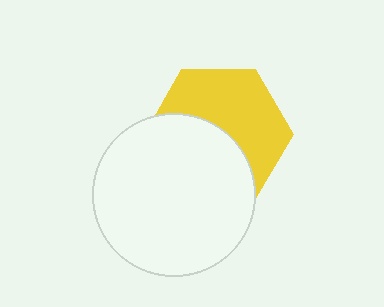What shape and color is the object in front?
The object in front is a white circle.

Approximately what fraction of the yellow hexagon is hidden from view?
Roughly 47% of the yellow hexagon is hidden behind the white circle.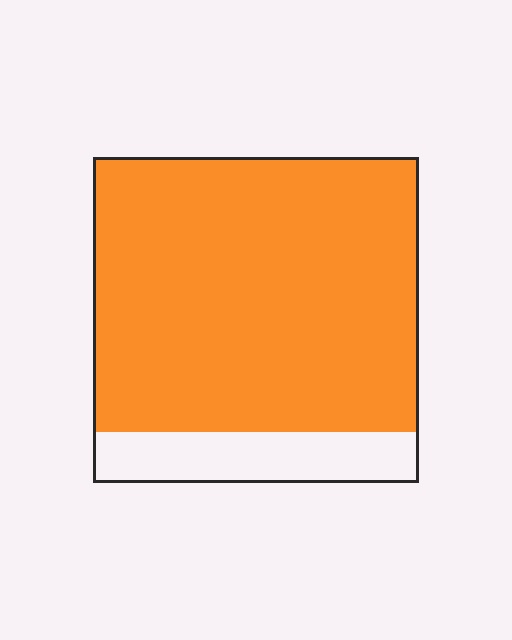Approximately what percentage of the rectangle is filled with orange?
Approximately 85%.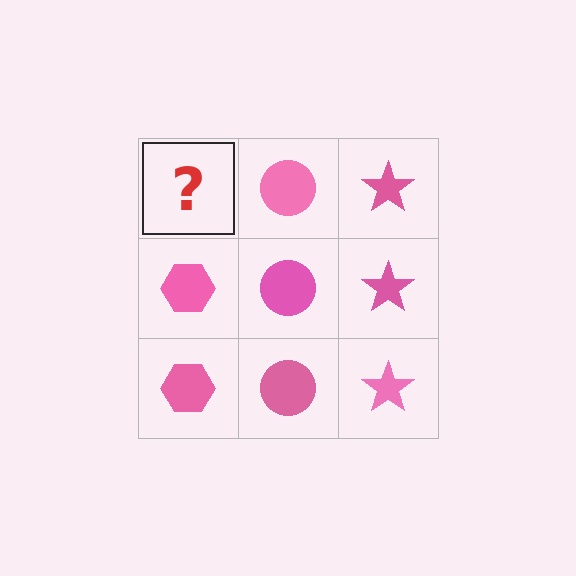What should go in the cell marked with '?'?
The missing cell should contain a pink hexagon.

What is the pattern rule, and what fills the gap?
The rule is that each column has a consistent shape. The gap should be filled with a pink hexagon.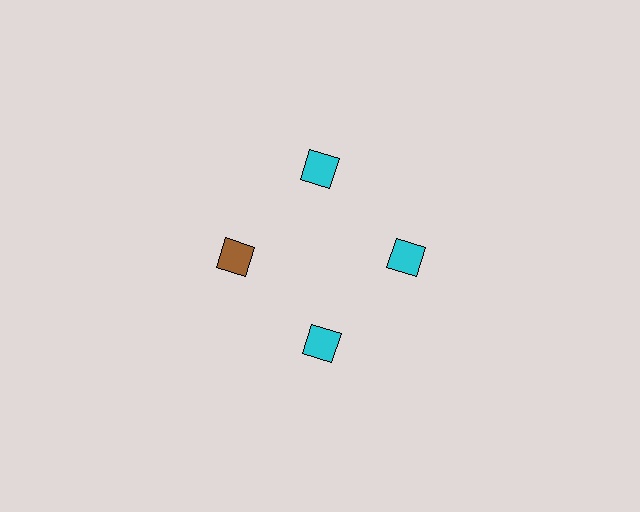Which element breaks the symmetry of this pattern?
The brown diamond at roughly the 9 o'clock position breaks the symmetry. All other shapes are cyan diamonds.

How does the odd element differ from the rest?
It has a different color: brown instead of cyan.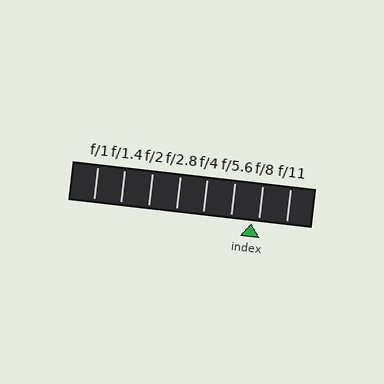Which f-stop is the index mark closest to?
The index mark is closest to f/8.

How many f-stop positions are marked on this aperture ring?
There are 8 f-stop positions marked.